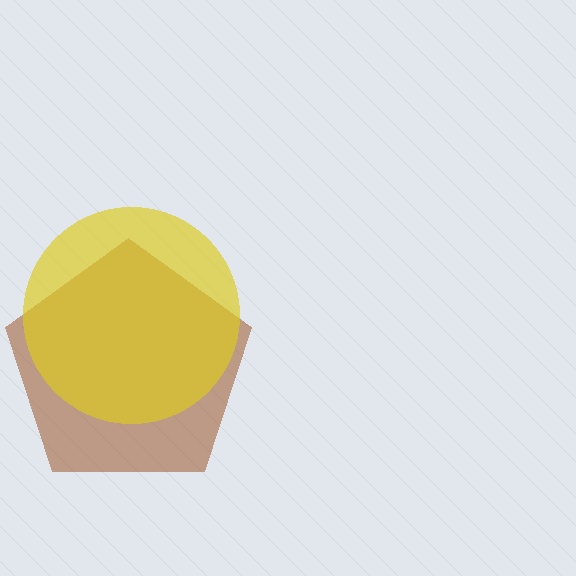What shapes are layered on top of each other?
The layered shapes are: a brown pentagon, a yellow circle.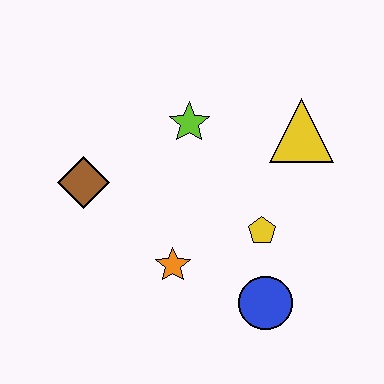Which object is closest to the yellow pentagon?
The blue circle is closest to the yellow pentagon.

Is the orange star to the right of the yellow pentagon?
No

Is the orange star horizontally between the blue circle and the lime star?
No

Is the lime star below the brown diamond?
No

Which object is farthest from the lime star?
The blue circle is farthest from the lime star.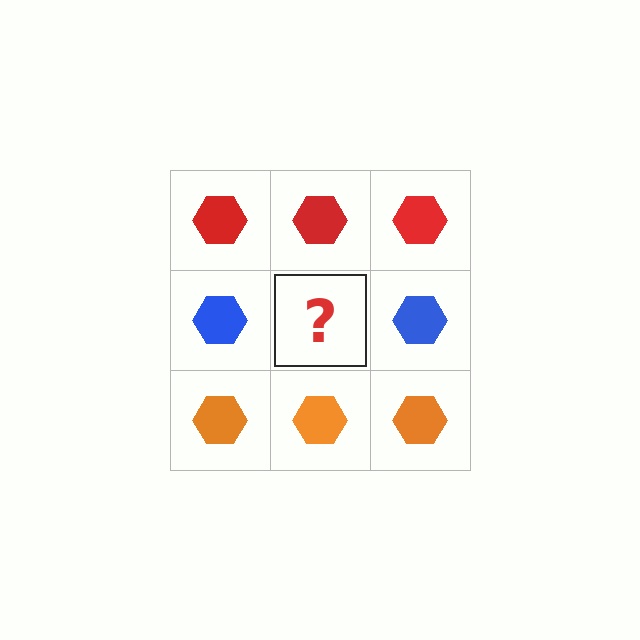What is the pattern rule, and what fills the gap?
The rule is that each row has a consistent color. The gap should be filled with a blue hexagon.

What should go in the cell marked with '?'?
The missing cell should contain a blue hexagon.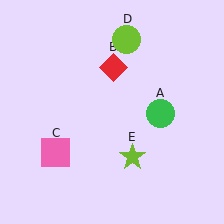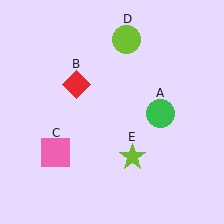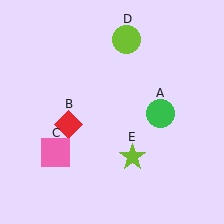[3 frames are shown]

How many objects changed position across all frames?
1 object changed position: red diamond (object B).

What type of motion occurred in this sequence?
The red diamond (object B) rotated counterclockwise around the center of the scene.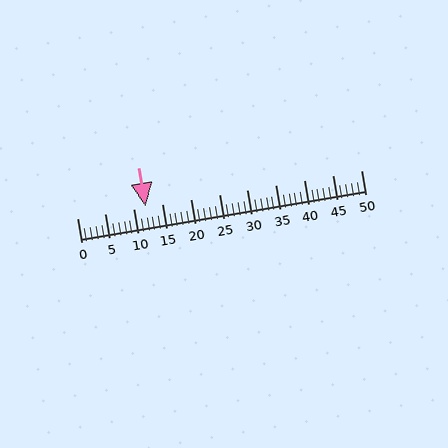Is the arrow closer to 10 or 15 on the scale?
The arrow is closer to 10.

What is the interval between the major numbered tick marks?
The major tick marks are spaced 5 units apart.